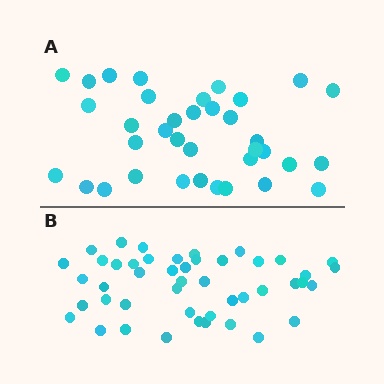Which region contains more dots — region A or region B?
Region B (the bottom region) has more dots.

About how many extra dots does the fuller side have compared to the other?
Region B has roughly 10 or so more dots than region A.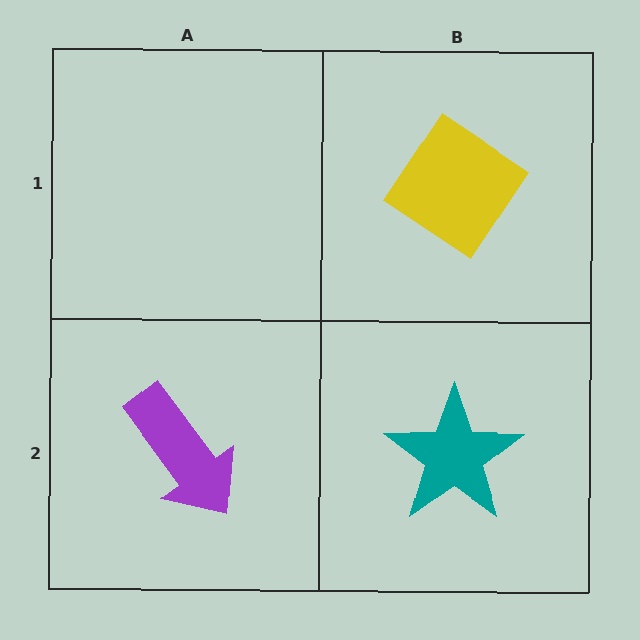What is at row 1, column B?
A yellow diamond.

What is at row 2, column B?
A teal star.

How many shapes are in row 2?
2 shapes.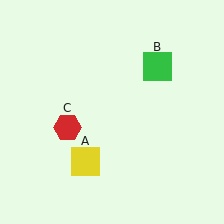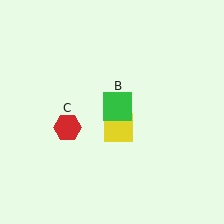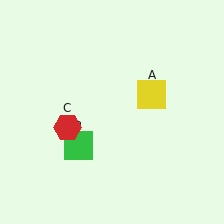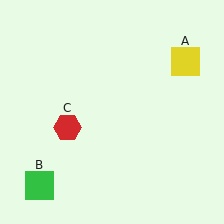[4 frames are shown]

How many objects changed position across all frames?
2 objects changed position: yellow square (object A), green square (object B).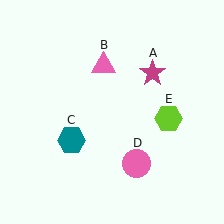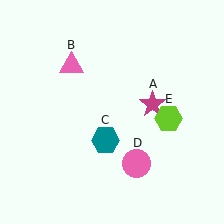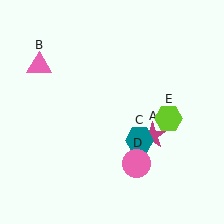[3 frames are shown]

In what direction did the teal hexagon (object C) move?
The teal hexagon (object C) moved right.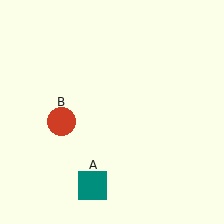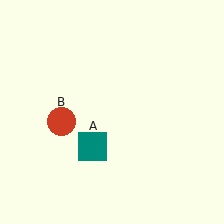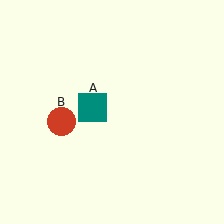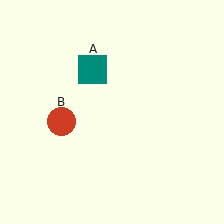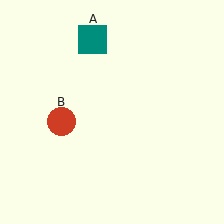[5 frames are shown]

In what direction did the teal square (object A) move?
The teal square (object A) moved up.